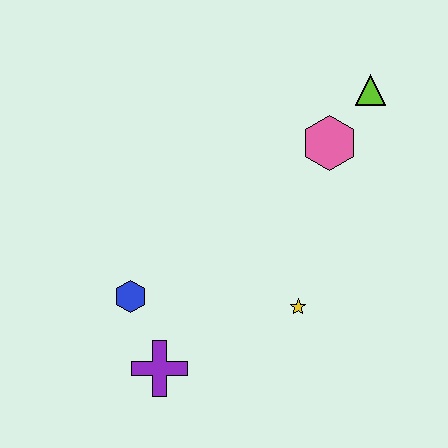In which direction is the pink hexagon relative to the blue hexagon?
The pink hexagon is to the right of the blue hexagon.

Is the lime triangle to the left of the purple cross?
No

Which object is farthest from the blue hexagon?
The lime triangle is farthest from the blue hexagon.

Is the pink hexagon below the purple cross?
No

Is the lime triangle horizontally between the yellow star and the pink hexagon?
No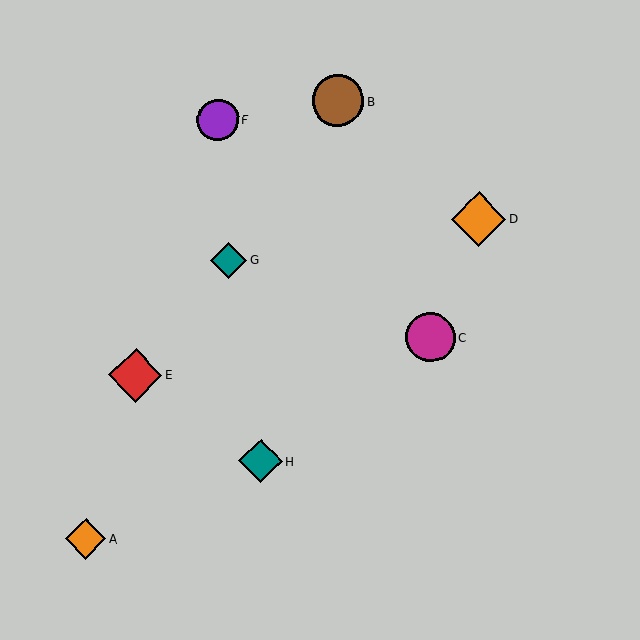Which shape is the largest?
The orange diamond (labeled D) is the largest.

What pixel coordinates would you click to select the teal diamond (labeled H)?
Click at (261, 461) to select the teal diamond H.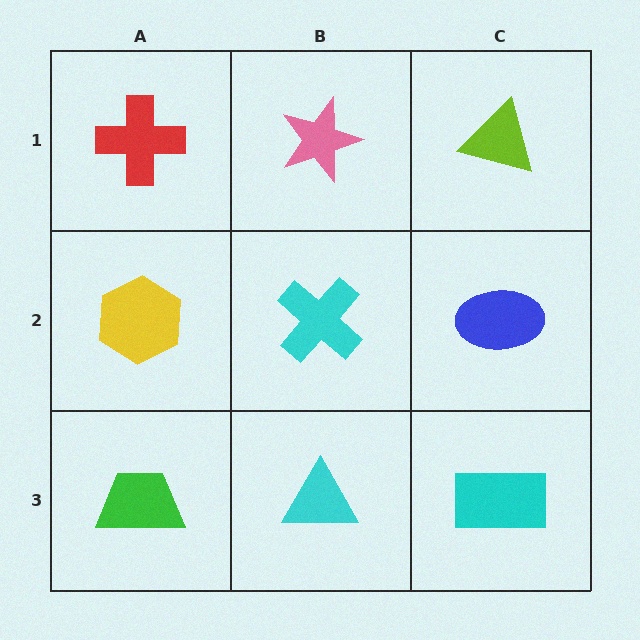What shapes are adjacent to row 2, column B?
A pink star (row 1, column B), a cyan triangle (row 3, column B), a yellow hexagon (row 2, column A), a blue ellipse (row 2, column C).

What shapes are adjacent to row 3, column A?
A yellow hexagon (row 2, column A), a cyan triangle (row 3, column B).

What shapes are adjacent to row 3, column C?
A blue ellipse (row 2, column C), a cyan triangle (row 3, column B).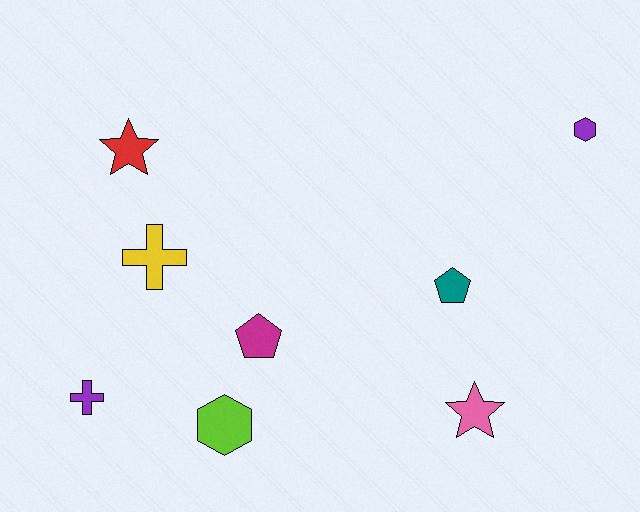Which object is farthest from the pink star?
The red star is farthest from the pink star.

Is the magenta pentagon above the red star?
No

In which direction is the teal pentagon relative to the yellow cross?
The teal pentagon is to the right of the yellow cross.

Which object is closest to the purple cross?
The lime hexagon is closest to the purple cross.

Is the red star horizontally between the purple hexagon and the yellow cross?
No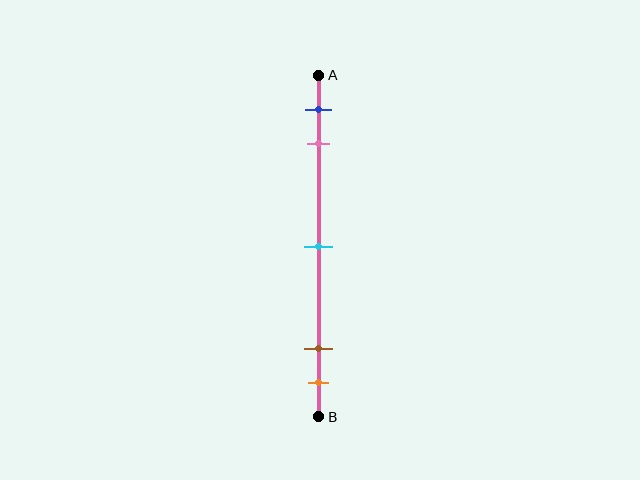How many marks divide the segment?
There are 5 marks dividing the segment.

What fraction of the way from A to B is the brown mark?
The brown mark is approximately 80% (0.8) of the way from A to B.